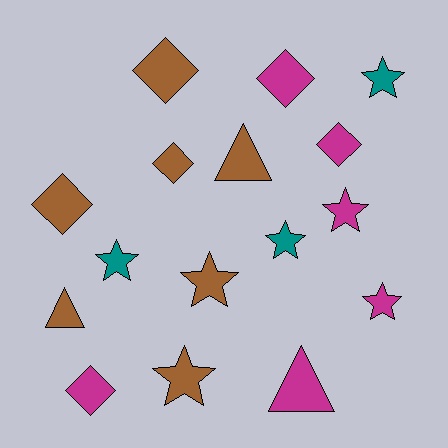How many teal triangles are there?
There are no teal triangles.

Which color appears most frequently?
Brown, with 7 objects.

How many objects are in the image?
There are 16 objects.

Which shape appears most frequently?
Star, with 7 objects.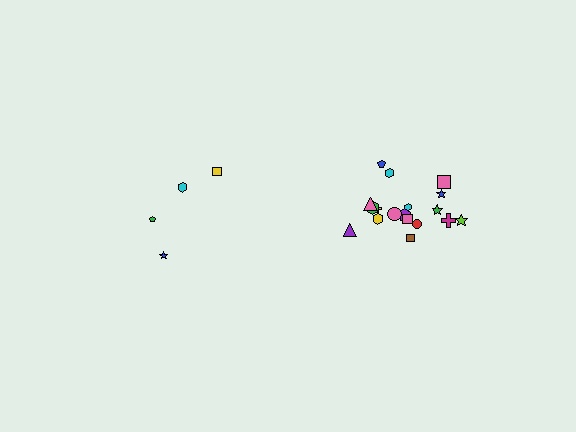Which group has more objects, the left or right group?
The right group.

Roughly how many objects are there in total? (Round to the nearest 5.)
Roughly 20 objects in total.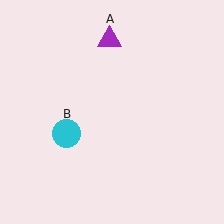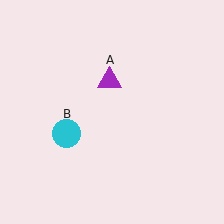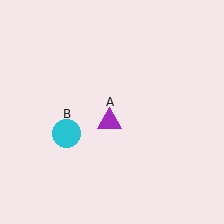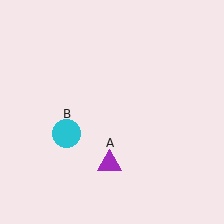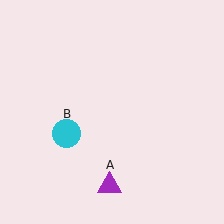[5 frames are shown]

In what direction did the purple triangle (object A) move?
The purple triangle (object A) moved down.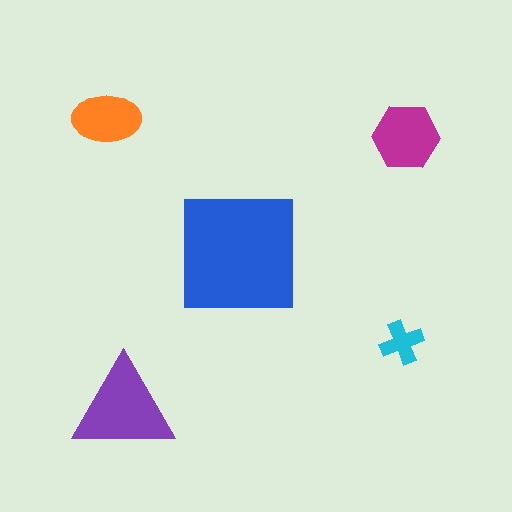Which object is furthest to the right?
The magenta hexagon is rightmost.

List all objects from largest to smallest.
The blue square, the purple triangle, the magenta hexagon, the orange ellipse, the cyan cross.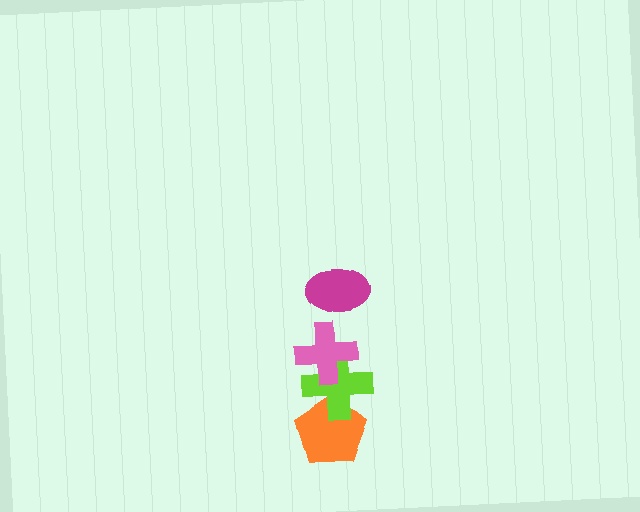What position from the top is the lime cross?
The lime cross is 3rd from the top.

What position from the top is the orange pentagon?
The orange pentagon is 4th from the top.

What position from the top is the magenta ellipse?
The magenta ellipse is 1st from the top.